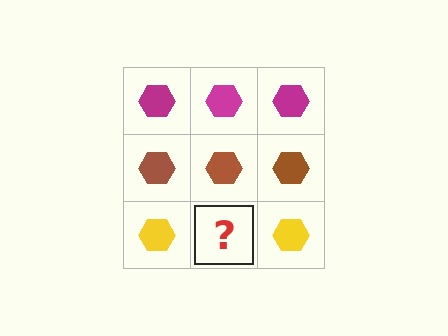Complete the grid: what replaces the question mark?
The question mark should be replaced with a yellow hexagon.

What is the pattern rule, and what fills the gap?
The rule is that each row has a consistent color. The gap should be filled with a yellow hexagon.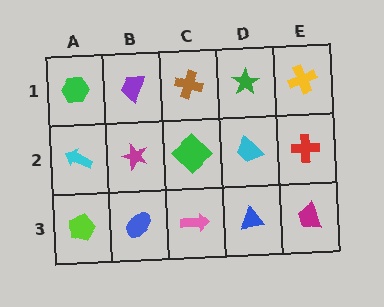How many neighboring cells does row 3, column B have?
3.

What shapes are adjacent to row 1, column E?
A red cross (row 2, column E), a green star (row 1, column D).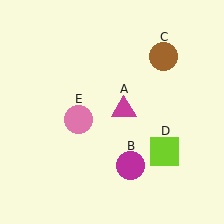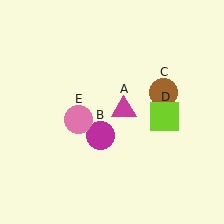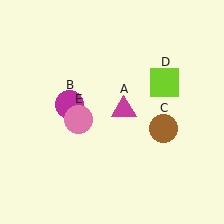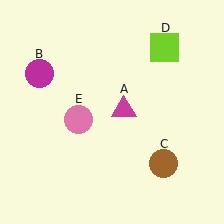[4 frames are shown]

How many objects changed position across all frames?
3 objects changed position: magenta circle (object B), brown circle (object C), lime square (object D).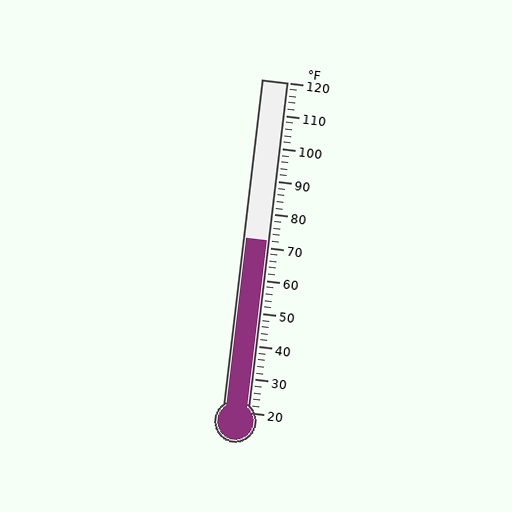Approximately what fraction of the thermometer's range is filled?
The thermometer is filled to approximately 50% of its range.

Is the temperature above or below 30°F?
The temperature is above 30°F.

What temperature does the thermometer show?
The thermometer shows approximately 72°F.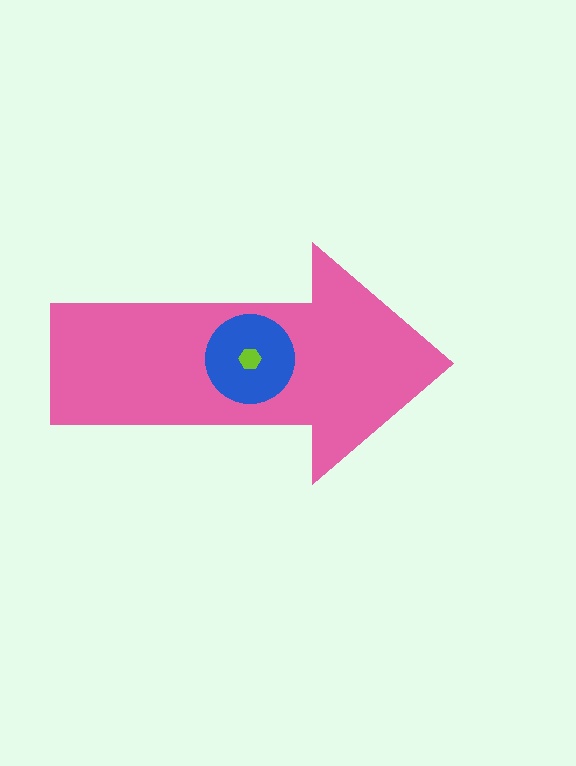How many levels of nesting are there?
3.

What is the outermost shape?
The pink arrow.